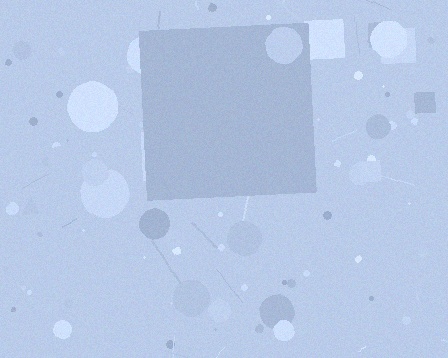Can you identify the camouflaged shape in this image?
The camouflaged shape is a square.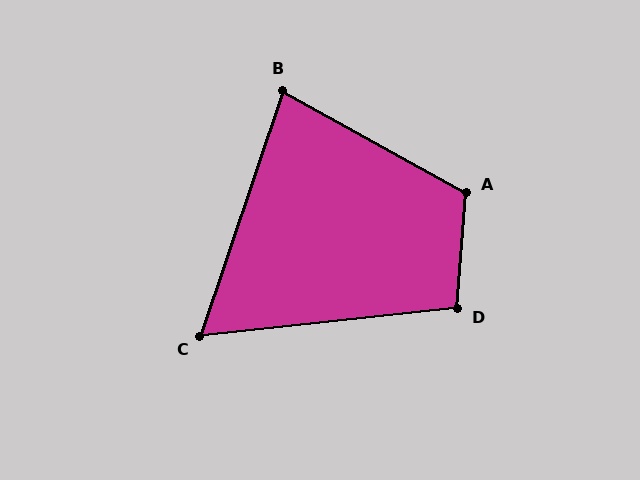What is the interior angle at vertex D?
Approximately 100 degrees (obtuse).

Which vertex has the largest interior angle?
A, at approximately 115 degrees.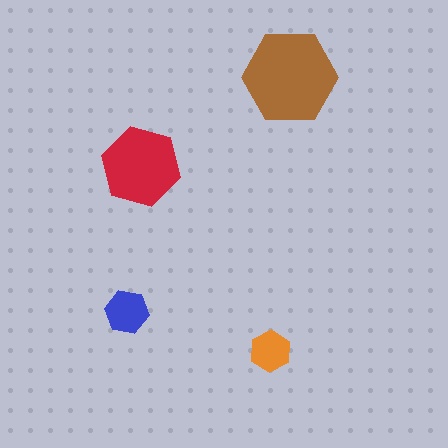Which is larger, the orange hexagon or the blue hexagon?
The blue one.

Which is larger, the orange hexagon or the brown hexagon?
The brown one.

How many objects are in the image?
There are 4 objects in the image.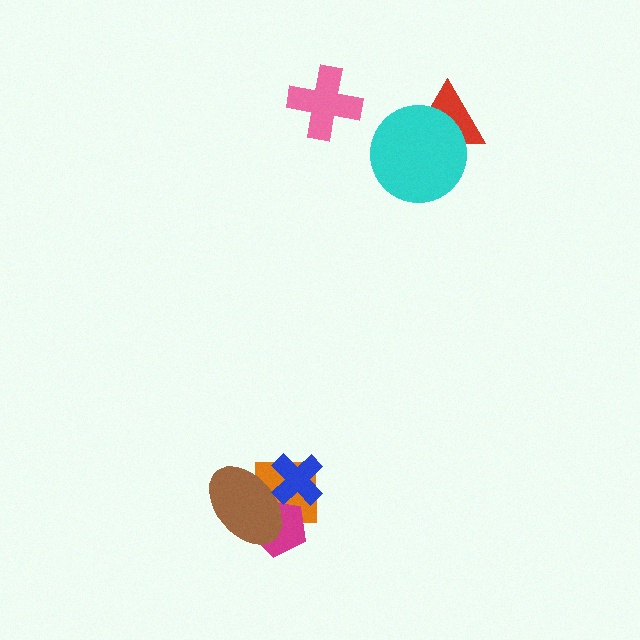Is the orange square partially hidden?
Yes, it is partially covered by another shape.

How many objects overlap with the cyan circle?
1 object overlaps with the cyan circle.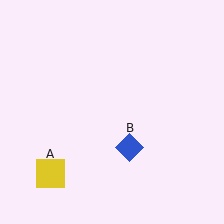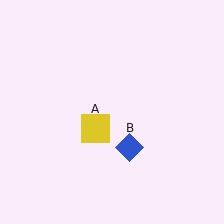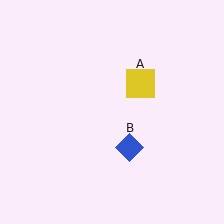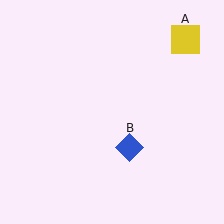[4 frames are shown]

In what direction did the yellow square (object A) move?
The yellow square (object A) moved up and to the right.